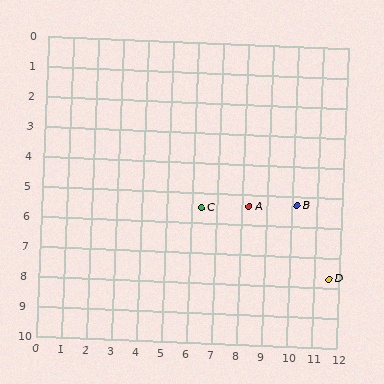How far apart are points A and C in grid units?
Points A and C are about 1.9 grid units apart.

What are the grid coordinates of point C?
Point C is at approximately (6.4, 5.5).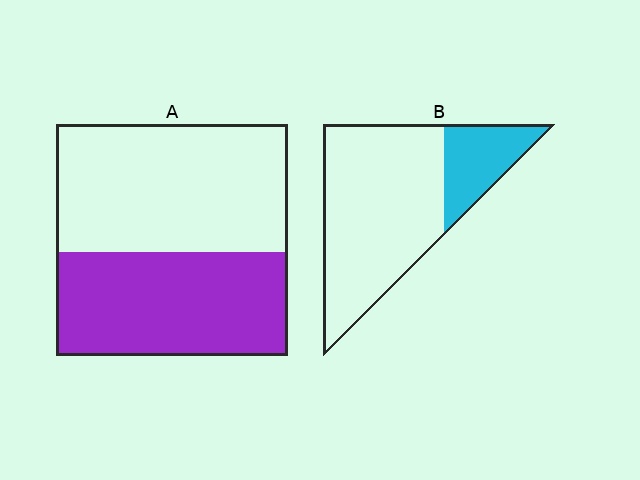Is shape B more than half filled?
No.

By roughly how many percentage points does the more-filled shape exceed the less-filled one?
By roughly 20 percentage points (A over B).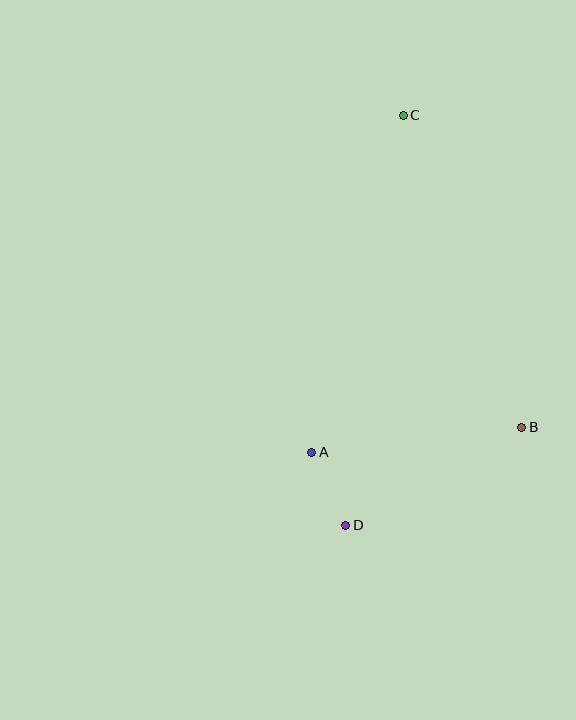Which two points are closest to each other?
Points A and D are closest to each other.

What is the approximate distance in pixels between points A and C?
The distance between A and C is approximately 349 pixels.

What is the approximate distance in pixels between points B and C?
The distance between B and C is approximately 334 pixels.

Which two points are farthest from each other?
Points C and D are farthest from each other.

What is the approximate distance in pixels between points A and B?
The distance between A and B is approximately 211 pixels.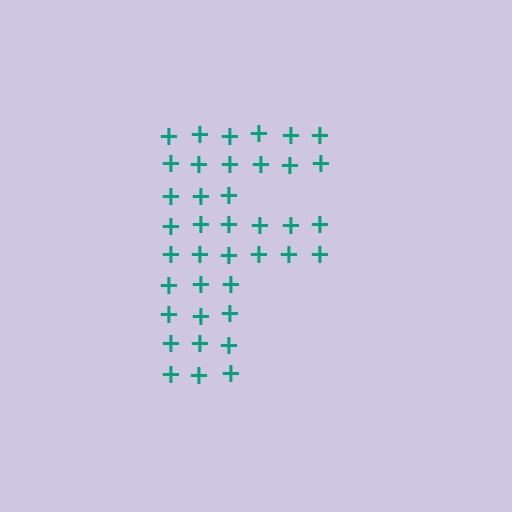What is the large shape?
The large shape is the letter F.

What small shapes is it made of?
It is made of small plus signs.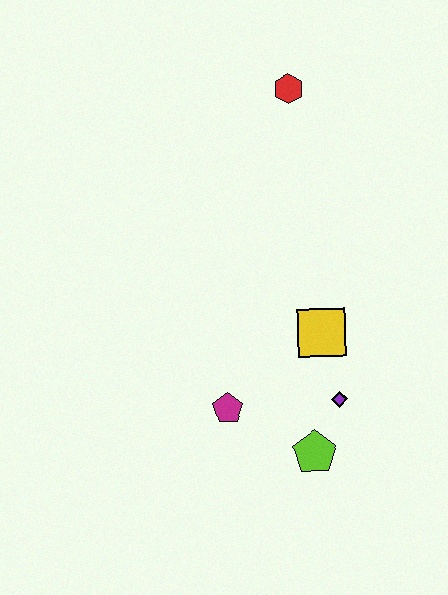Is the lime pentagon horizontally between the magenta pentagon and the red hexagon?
No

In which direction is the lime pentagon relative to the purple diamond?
The lime pentagon is below the purple diamond.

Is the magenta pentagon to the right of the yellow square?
No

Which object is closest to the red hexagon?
The yellow square is closest to the red hexagon.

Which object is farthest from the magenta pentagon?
The red hexagon is farthest from the magenta pentagon.